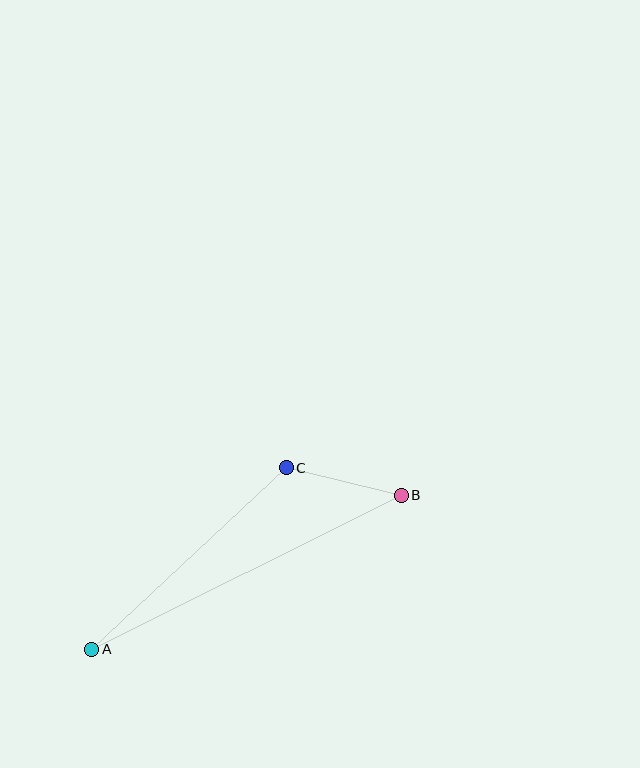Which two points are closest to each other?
Points B and C are closest to each other.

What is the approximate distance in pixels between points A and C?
The distance between A and C is approximately 266 pixels.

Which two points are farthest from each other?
Points A and B are farthest from each other.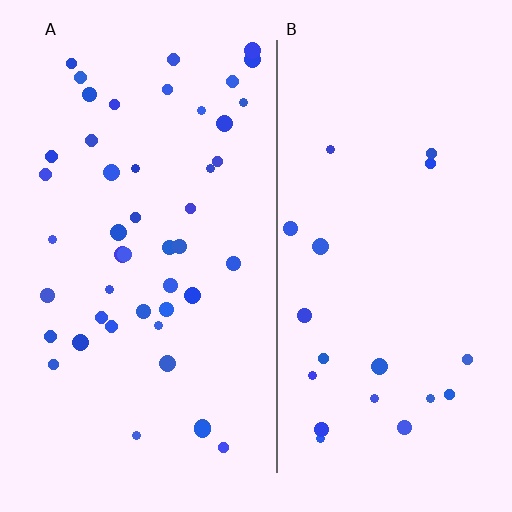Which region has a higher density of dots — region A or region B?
A (the left).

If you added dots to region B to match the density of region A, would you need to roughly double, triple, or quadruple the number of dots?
Approximately double.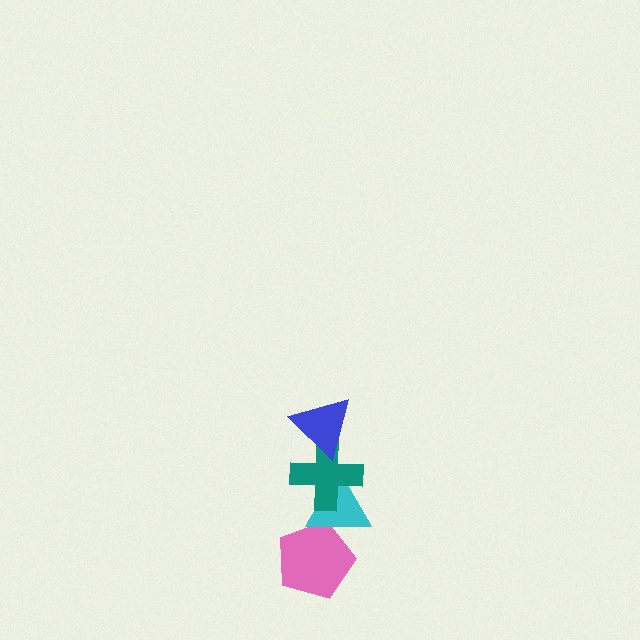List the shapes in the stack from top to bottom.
From top to bottom: the blue triangle, the teal cross, the cyan triangle, the pink pentagon.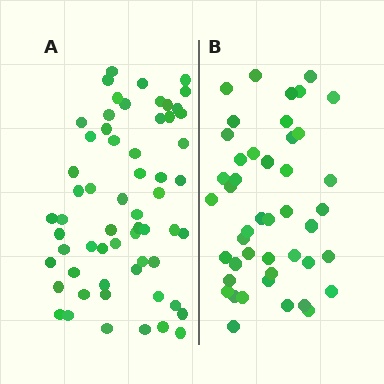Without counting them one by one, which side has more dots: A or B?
Region A (the left region) has more dots.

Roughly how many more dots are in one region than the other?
Region A has approximately 15 more dots than region B.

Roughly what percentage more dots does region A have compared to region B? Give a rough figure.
About 35% more.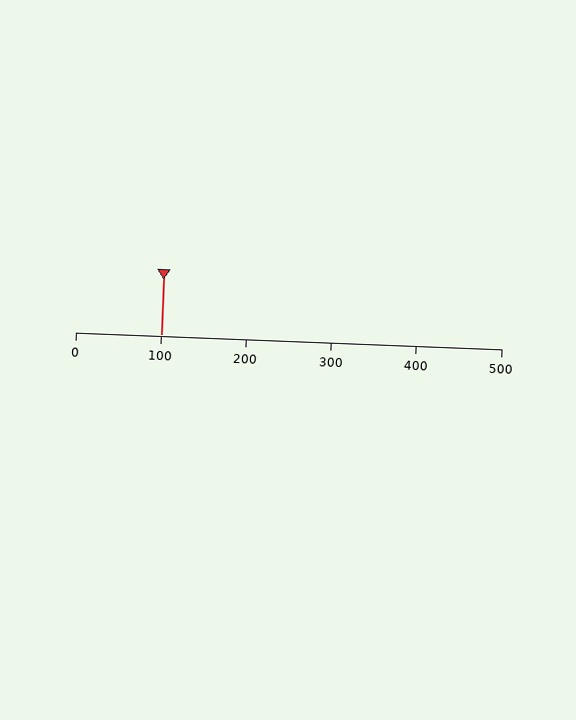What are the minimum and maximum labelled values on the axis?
The axis runs from 0 to 500.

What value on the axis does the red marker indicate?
The marker indicates approximately 100.